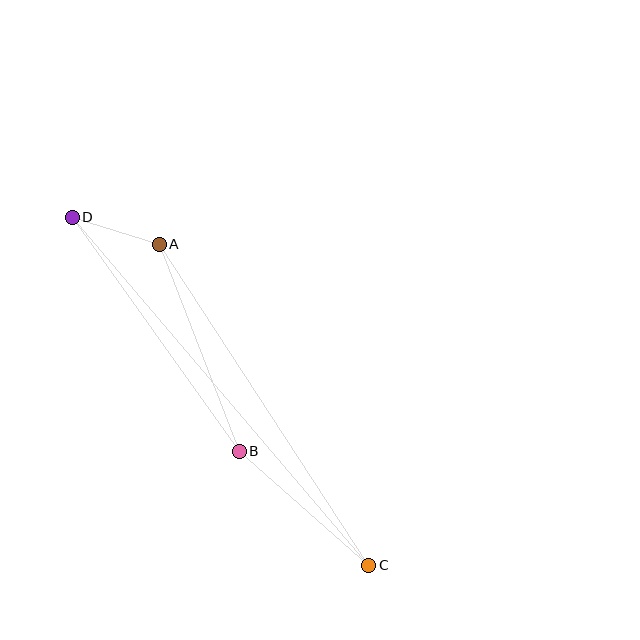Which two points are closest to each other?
Points A and D are closest to each other.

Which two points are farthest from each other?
Points C and D are farthest from each other.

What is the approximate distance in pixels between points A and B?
The distance between A and B is approximately 222 pixels.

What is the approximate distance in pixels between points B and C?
The distance between B and C is approximately 172 pixels.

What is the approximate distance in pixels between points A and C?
The distance between A and C is approximately 383 pixels.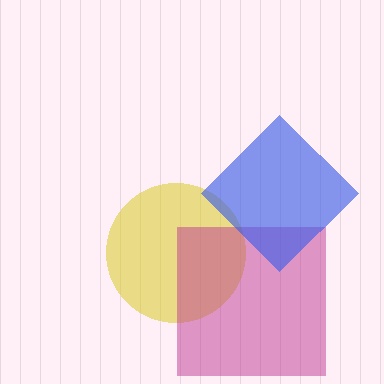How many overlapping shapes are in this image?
There are 3 overlapping shapes in the image.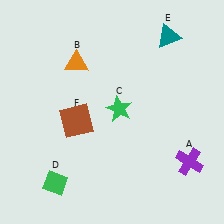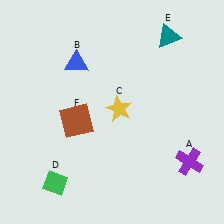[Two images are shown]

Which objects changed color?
B changed from orange to blue. C changed from green to yellow.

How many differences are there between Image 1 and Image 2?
There are 2 differences between the two images.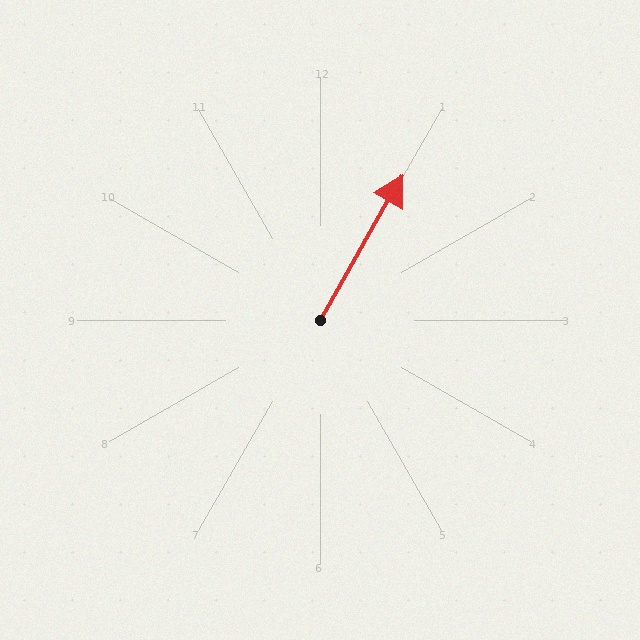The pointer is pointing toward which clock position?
Roughly 1 o'clock.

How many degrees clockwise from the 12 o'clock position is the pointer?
Approximately 30 degrees.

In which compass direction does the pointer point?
Northeast.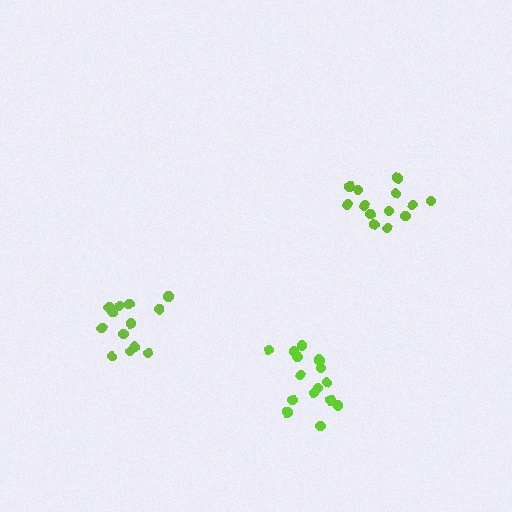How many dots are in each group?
Group 1: 13 dots, Group 2: 13 dots, Group 3: 16 dots (42 total).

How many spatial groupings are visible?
There are 3 spatial groupings.